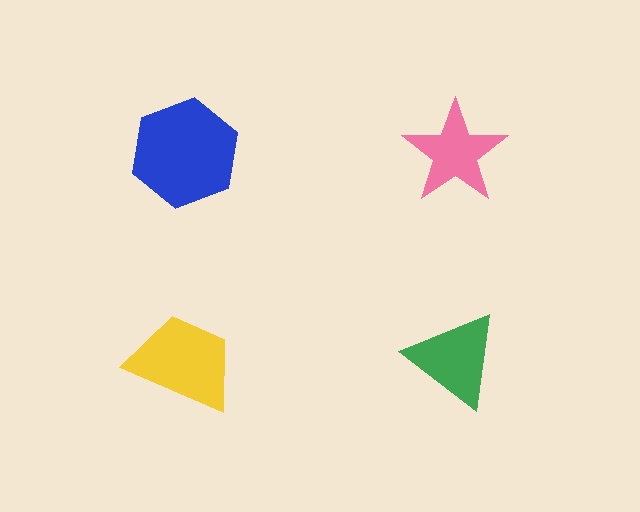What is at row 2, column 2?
A green triangle.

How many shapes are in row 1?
2 shapes.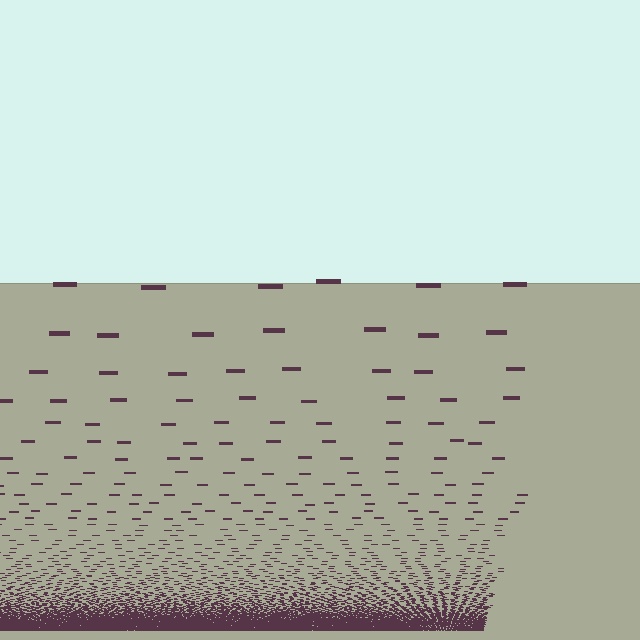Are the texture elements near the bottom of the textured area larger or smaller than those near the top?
Smaller. The gradient is inverted — elements near the bottom are smaller and denser.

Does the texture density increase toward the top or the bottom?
Density increases toward the bottom.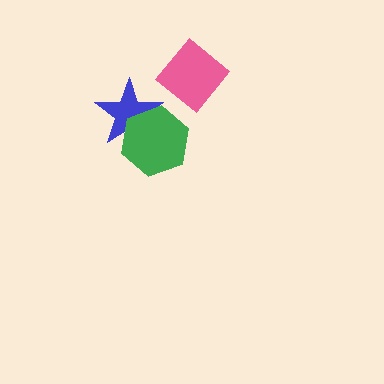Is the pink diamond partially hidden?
No, no other shape covers it.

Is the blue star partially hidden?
Yes, it is partially covered by another shape.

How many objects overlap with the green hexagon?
1 object overlaps with the green hexagon.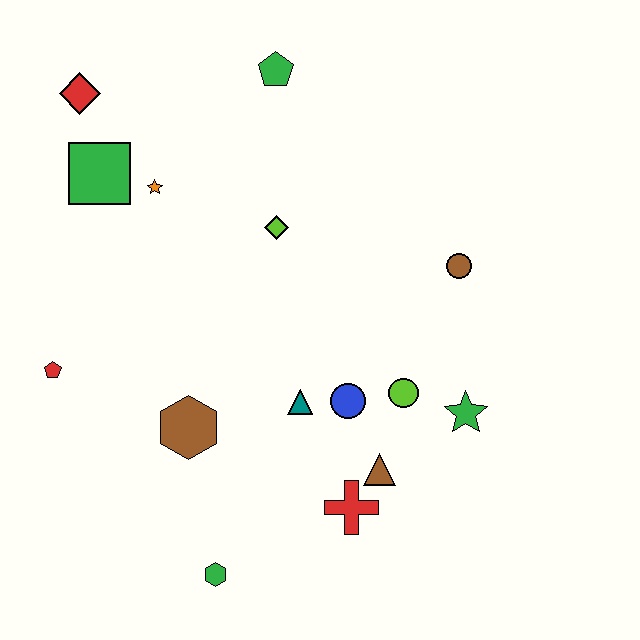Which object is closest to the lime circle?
The blue circle is closest to the lime circle.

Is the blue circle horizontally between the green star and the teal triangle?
Yes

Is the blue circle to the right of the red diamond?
Yes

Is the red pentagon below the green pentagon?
Yes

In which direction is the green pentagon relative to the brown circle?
The green pentagon is above the brown circle.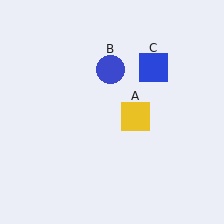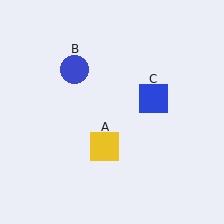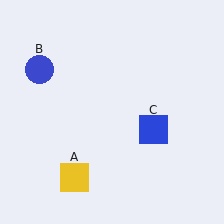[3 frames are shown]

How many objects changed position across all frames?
3 objects changed position: yellow square (object A), blue circle (object B), blue square (object C).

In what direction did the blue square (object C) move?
The blue square (object C) moved down.